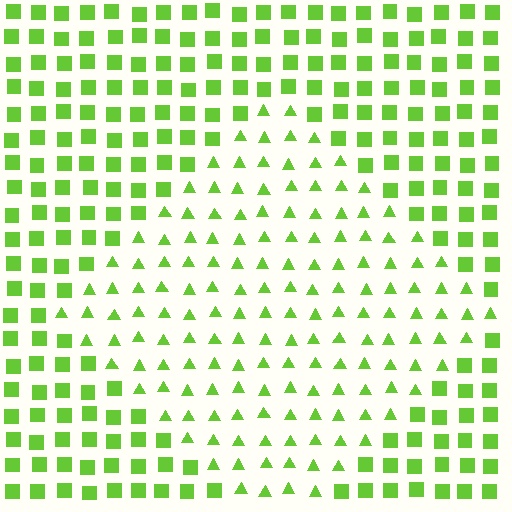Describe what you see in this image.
The image is filled with small lime elements arranged in a uniform grid. A diamond-shaped region contains triangles, while the surrounding area contains squares. The boundary is defined purely by the change in element shape.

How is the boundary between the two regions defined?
The boundary is defined by a change in element shape: triangles inside vs. squares outside. All elements share the same color and spacing.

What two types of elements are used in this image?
The image uses triangles inside the diamond region and squares outside it.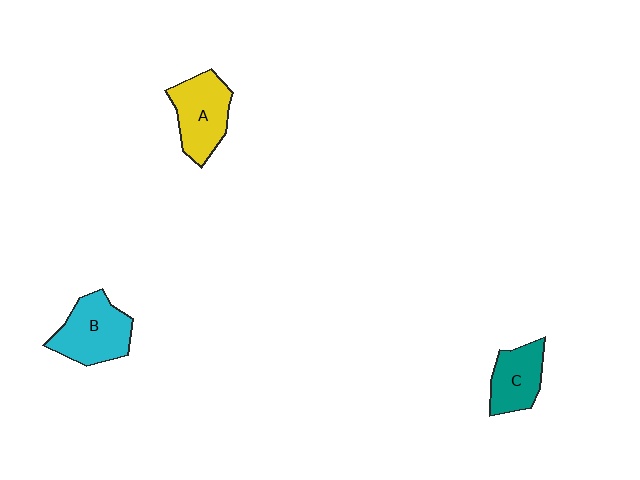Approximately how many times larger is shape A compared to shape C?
Approximately 1.3 times.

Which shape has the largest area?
Shape B (cyan).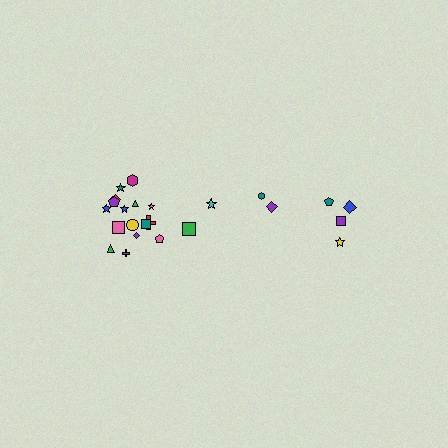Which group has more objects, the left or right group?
The left group.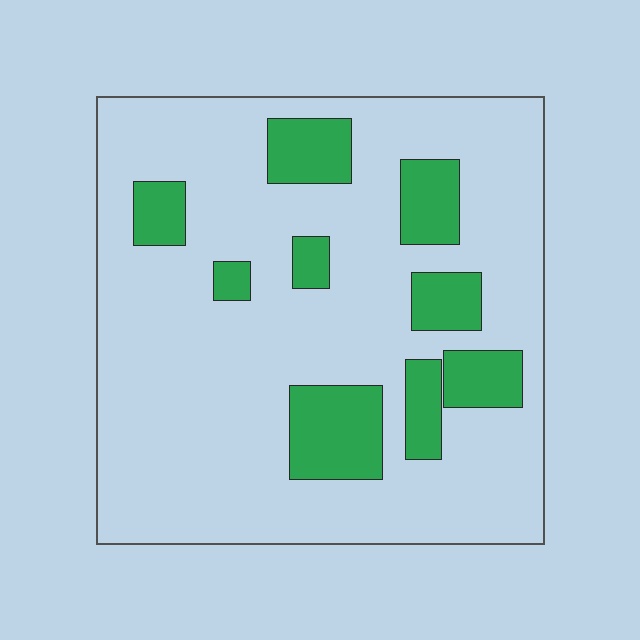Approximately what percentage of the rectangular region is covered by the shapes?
Approximately 20%.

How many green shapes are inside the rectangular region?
9.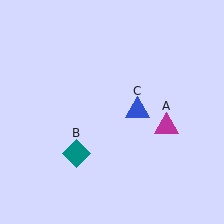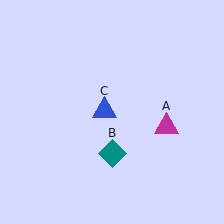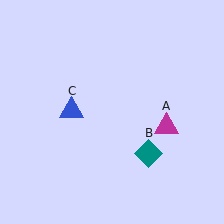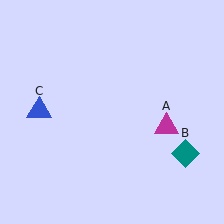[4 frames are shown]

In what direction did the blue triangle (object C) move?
The blue triangle (object C) moved left.